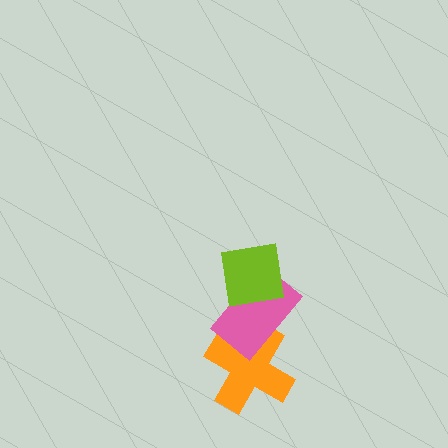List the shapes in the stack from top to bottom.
From top to bottom: the lime square, the pink rectangle, the orange cross.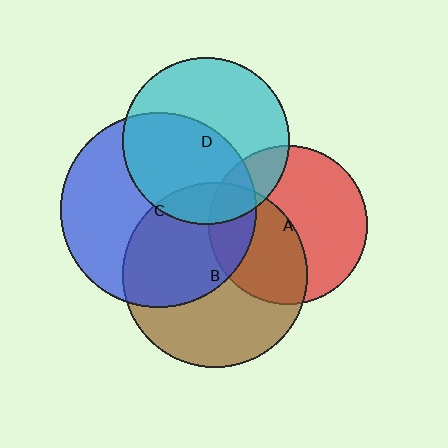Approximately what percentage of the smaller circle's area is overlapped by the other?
Approximately 15%.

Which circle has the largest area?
Circle C (blue).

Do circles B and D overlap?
Yes.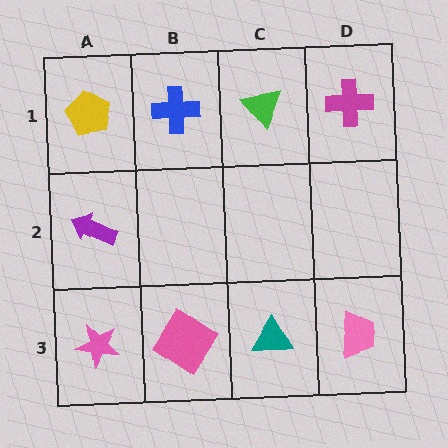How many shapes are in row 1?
4 shapes.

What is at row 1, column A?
A yellow pentagon.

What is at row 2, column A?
A purple arrow.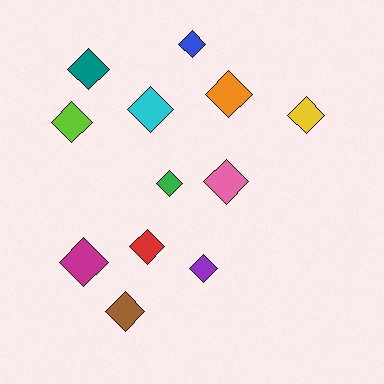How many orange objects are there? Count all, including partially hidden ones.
There is 1 orange object.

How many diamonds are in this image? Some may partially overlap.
There are 12 diamonds.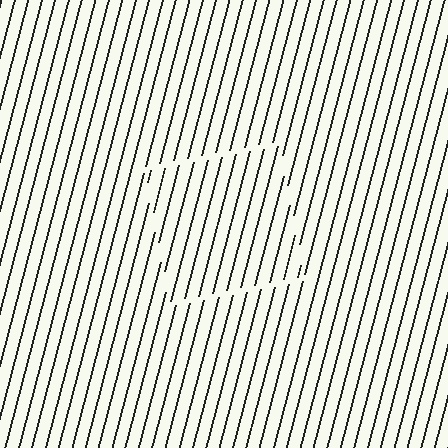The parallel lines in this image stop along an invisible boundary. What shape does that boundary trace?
An illusory square. The interior of the shape contains the same grating, shifted by half a period — the contour is defined by the phase discontinuity where line-ends from the inner and outer gratings abut.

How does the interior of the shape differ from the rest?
The interior of the shape contains the same grating, shifted by half a period — the contour is defined by the phase discontinuity where line-ends from the inner and outer gratings abut.